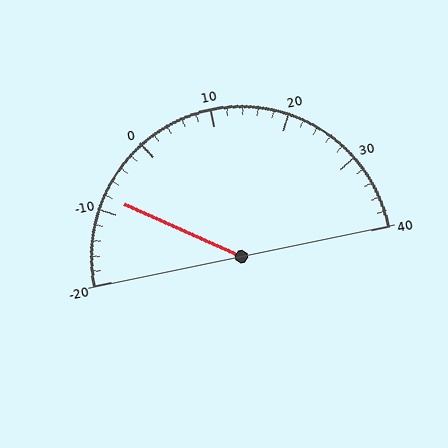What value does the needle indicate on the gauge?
The needle indicates approximately -8.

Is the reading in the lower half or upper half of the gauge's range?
The reading is in the lower half of the range (-20 to 40).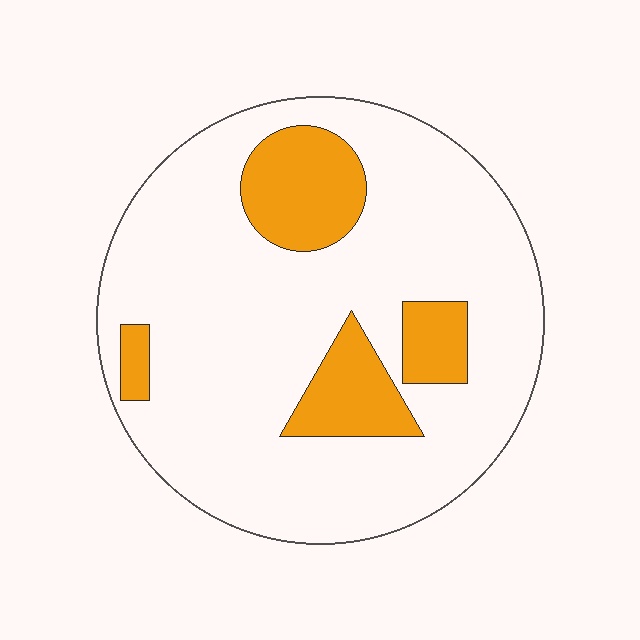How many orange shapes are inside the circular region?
4.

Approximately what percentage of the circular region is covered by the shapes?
Approximately 20%.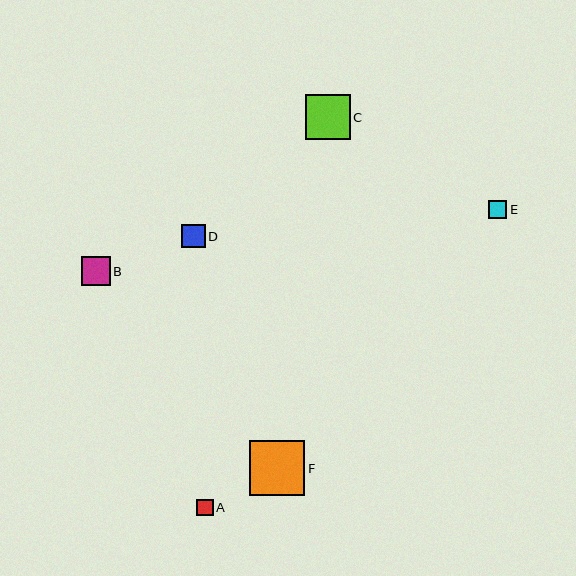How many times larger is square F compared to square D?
Square F is approximately 2.4 times the size of square D.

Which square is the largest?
Square F is the largest with a size of approximately 56 pixels.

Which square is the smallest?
Square A is the smallest with a size of approximately 17 pixels.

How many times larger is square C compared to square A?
Square C is approximately 2.7 times the size of square A.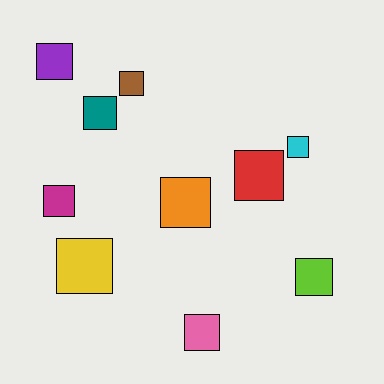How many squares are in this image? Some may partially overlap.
There are 10 squares.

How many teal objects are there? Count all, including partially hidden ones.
There is 1 teal object.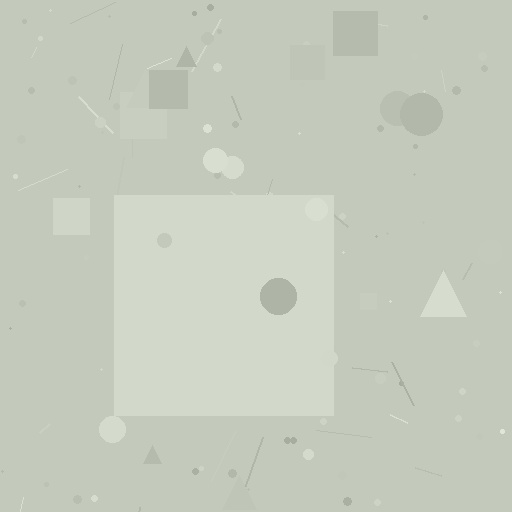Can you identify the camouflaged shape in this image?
The camouflaged shape is a square.